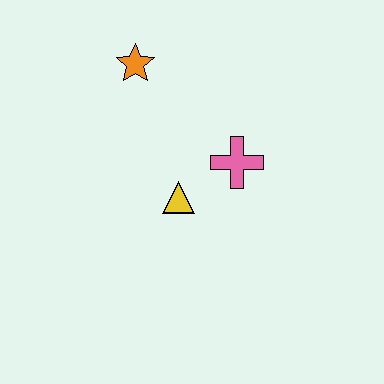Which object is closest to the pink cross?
The yellow triangle is closest to the pink cross.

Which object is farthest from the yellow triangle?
The orange star is farthest from the yellow triangle.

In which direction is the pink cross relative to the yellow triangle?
The pink cross is to the right of the yellow triangle.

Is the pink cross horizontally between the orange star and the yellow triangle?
No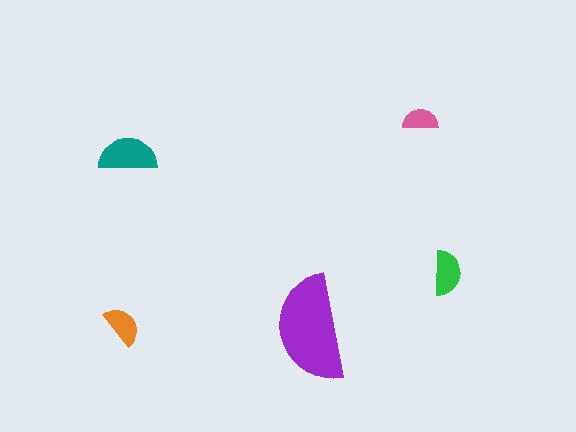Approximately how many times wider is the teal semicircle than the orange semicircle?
About 1.5 times wider.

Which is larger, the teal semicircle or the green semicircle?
The teal one.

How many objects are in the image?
There are 5 objects in the image.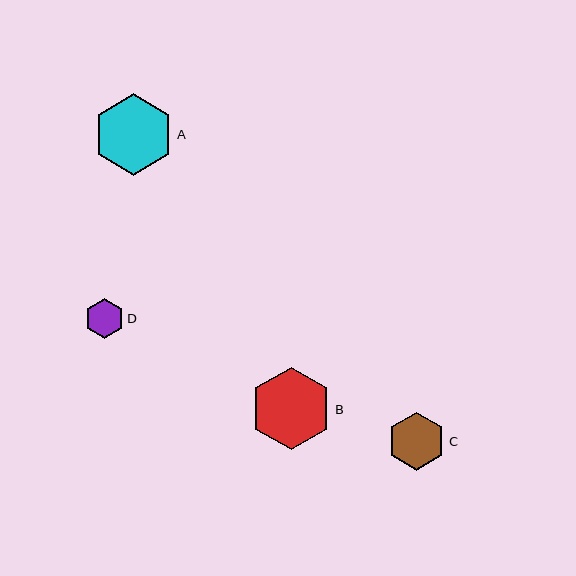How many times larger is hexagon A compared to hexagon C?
Hexagon A is approximately 1.4 times the size of hexagon C.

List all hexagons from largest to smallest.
From largest to smallest: B, A, C, D.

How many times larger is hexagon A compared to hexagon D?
Hexagon A is approximately 2.0 times the size of hexagon D.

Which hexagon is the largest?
Hexagon B is the largest with a size of approximately 82 pixels.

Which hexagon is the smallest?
Hexagon D is the smallest with a size of approximately 40 pixels.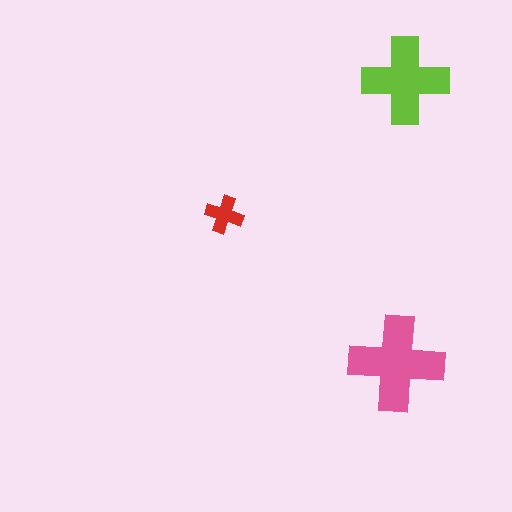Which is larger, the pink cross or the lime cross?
The pink one.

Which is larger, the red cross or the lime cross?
The lime one.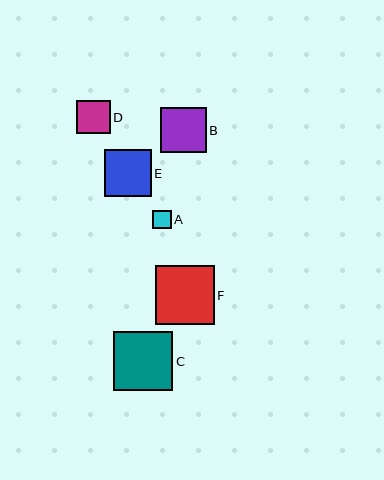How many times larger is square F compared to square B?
Square F is approximately 1.3 times the size of square B.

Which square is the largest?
Square C is the largest with a size of approximately 60 pixels.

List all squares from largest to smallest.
From largest to smallest: C, F, E, B, D, A.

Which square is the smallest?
Square A is the smallest with a size of approximately 18 pixels.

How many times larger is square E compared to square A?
Square E is approximately 2.6 times the size of square A.